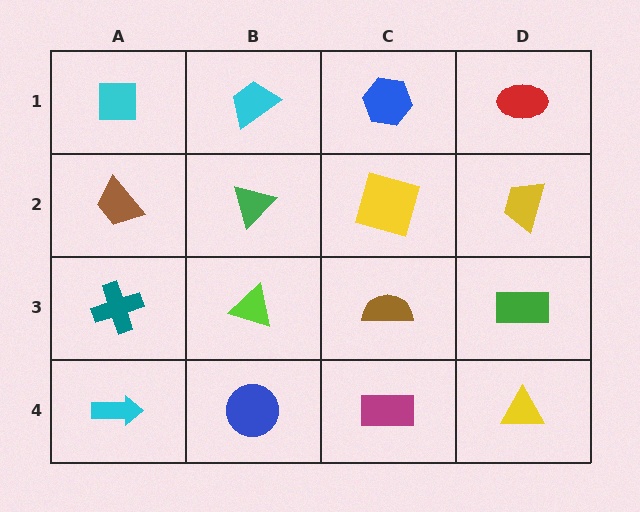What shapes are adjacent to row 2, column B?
A cyan trapezoid (row 1, column B), a lime triangle (row 3, column B), a brown trapezoid (row 2, column A), a yellow square (row 2, column C).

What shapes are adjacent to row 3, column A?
A brown trapezoid (row 2, column A), a cyan arrow (row 4, column A), a lime triangle (row 3, column B).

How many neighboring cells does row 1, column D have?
2.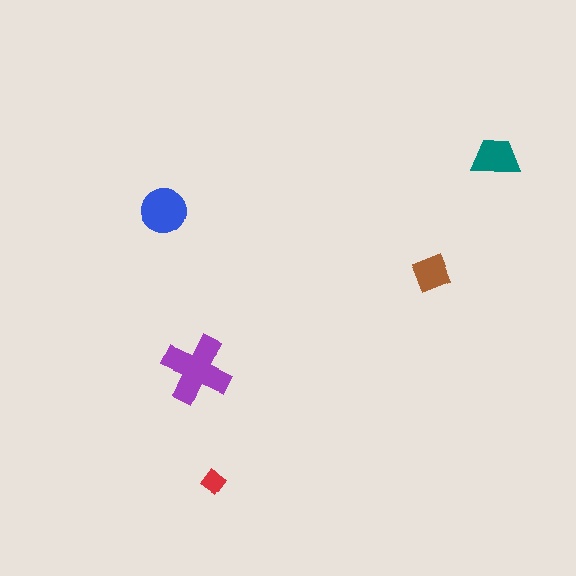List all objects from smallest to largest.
The red diamond, the brown square, the teal trapezoid, the blue circle, the purple cross.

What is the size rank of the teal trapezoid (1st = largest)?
3rd.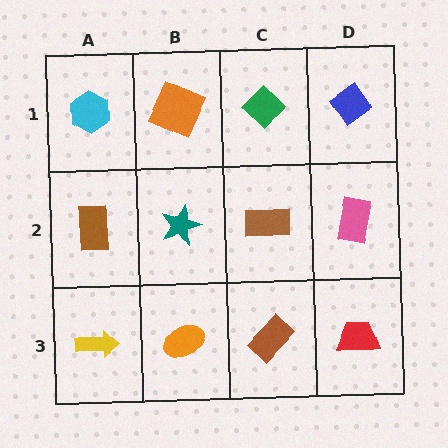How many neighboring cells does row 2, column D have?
3.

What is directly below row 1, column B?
A teal star.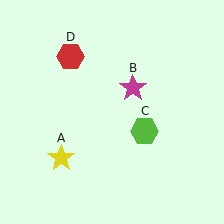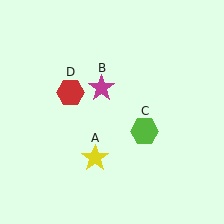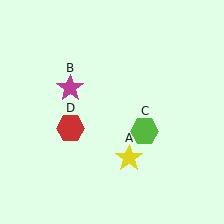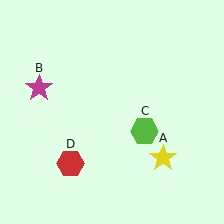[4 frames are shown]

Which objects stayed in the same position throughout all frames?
Lime hexagon (object C) remained stationary.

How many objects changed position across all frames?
3 objects changed position: yellow star (object A), magenta star (object B), red hexagon (object D).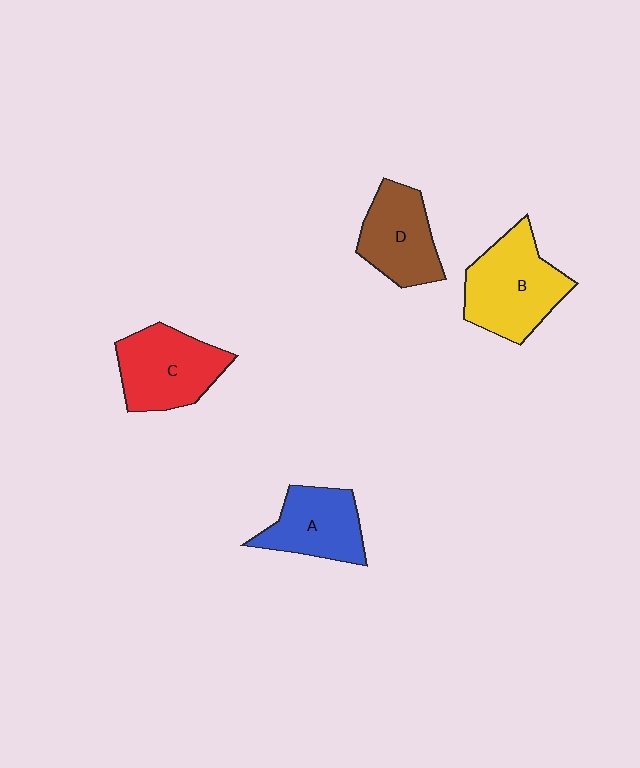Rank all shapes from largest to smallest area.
From largest to smallest: B (yellow), C (red), D (brown), A (blue).